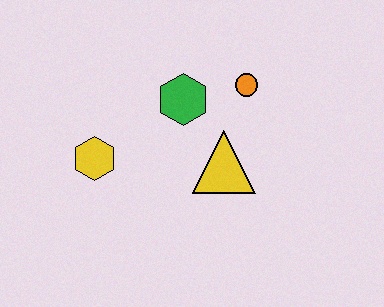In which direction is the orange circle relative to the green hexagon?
The orange circle is to the right of the green hexagon.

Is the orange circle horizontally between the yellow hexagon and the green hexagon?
No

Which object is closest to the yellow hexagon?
The green hexagon is closest to the yellow hexagon.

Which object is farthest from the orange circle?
The yellow hexagon is farthest from the orange circle.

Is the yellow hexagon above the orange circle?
No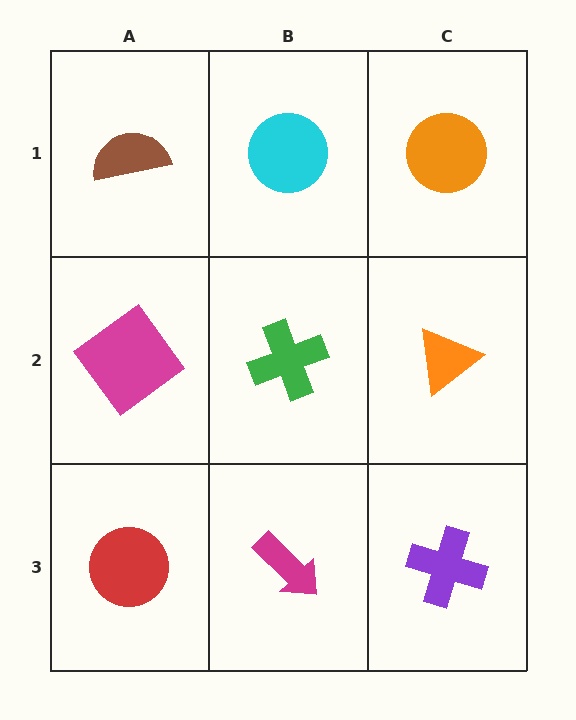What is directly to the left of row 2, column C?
A green cross.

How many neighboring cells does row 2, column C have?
3.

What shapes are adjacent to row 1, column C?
An orange triangle (row 2, column C), a cyan circle (row 1, column B).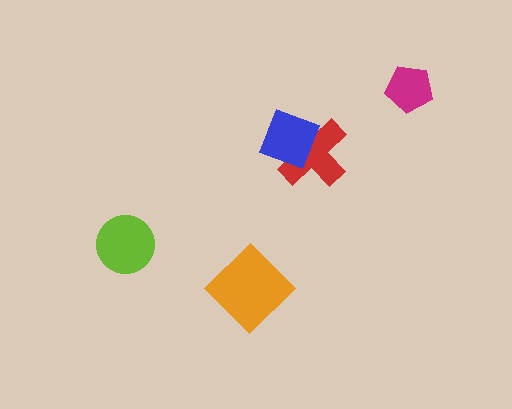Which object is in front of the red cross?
The blue diamond is in front of the red cross.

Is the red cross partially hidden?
Yes, it is partially covered by another shape.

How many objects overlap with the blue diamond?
1 object overlaps with the blue diamond.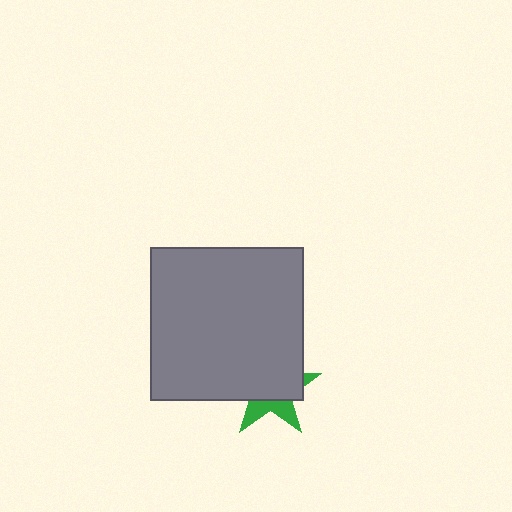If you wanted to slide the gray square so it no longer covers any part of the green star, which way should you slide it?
Slide it up — that is the most direct way to separate the two shapes.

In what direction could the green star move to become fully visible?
The green star could move down. That would shift it out from behind the gray square entirely.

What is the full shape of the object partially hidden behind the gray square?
The partially hidden object is a green star.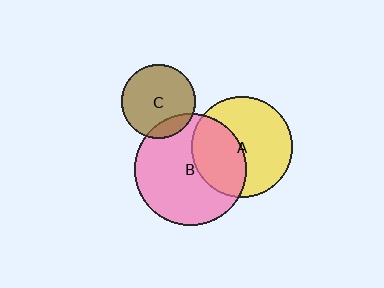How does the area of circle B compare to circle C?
Approximately 2.3 times.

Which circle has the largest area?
Circle B (pink).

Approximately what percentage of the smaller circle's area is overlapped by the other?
Approximately 40%.